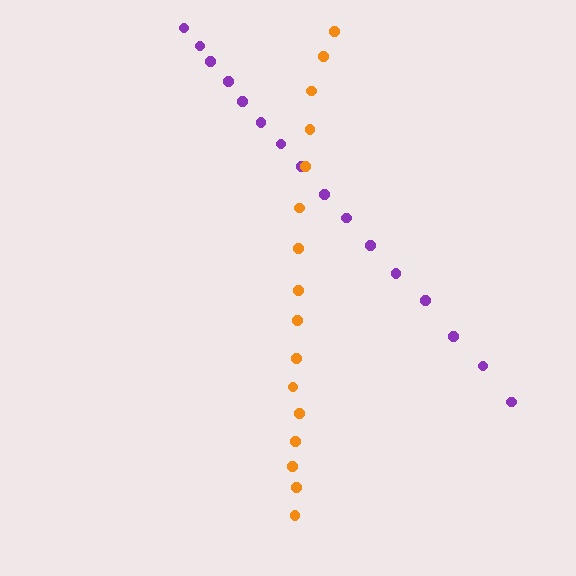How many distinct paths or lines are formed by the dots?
There are 2 distinct paths.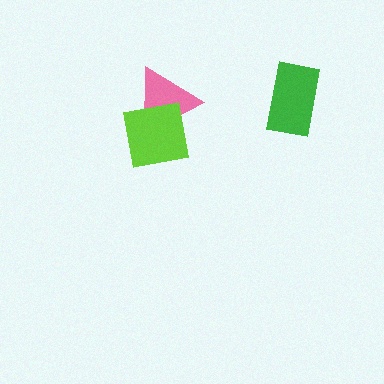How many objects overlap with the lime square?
1 object overlaps with the lime square.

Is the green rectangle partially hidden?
No, no other shape covers it.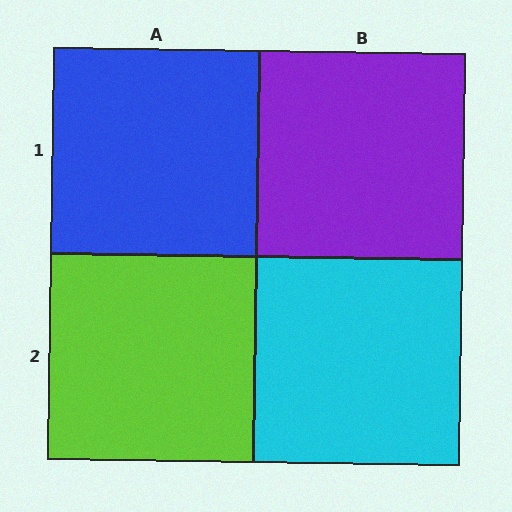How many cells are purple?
1 cell is purple.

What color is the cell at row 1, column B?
Purple.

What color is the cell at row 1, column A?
Blue.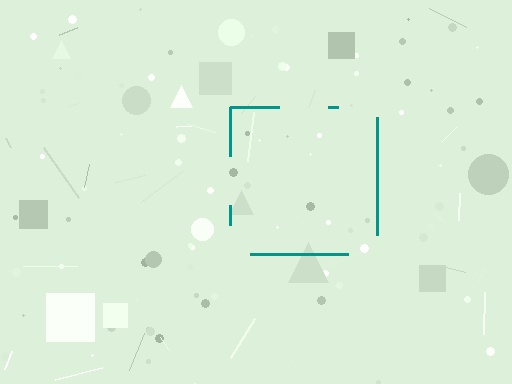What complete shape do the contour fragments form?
The contour fragments form a square.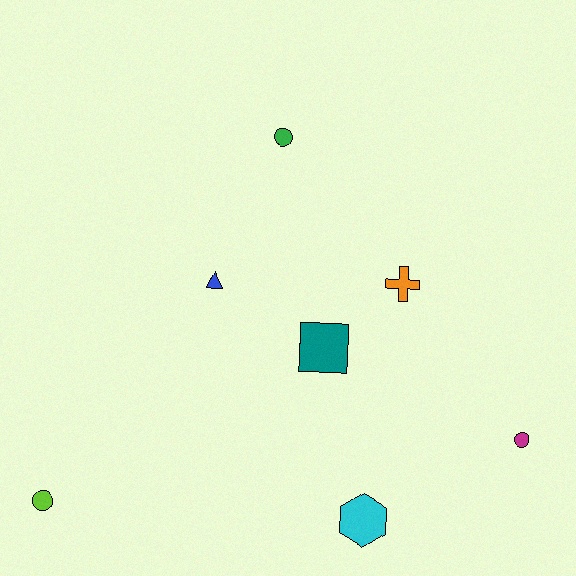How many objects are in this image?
There are 7 objects.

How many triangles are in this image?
There is 1 triangle.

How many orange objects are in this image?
There is 1 orange object.